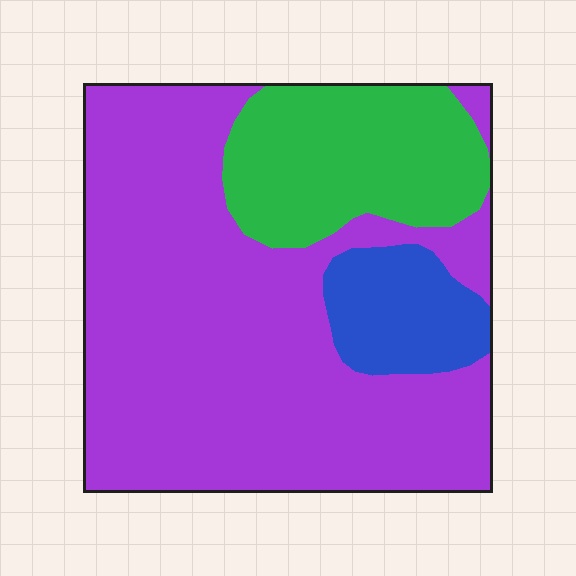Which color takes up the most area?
Purple, at roughly 70%.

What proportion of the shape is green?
Green covers around 20% of the shape.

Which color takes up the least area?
Blue, at roughly 10%.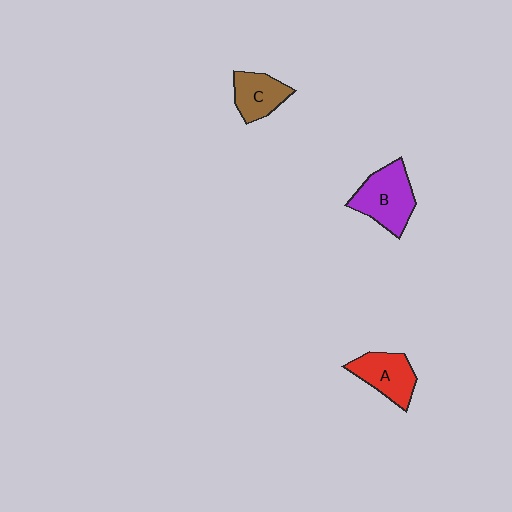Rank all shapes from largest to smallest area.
From largest to smallest: B (purple), A (red), C (brown).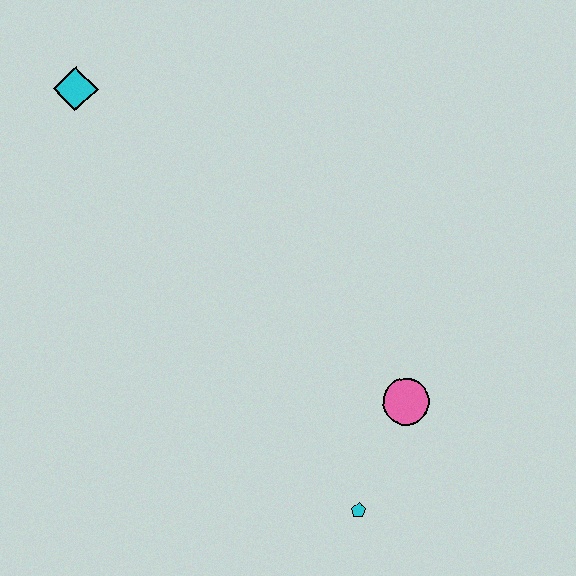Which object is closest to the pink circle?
The cyan pentagon is closest to the pink circle.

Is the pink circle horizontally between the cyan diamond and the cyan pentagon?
No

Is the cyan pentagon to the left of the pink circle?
Yes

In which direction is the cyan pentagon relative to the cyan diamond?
The cyan pentagon is below the cyan diamond.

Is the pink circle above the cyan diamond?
No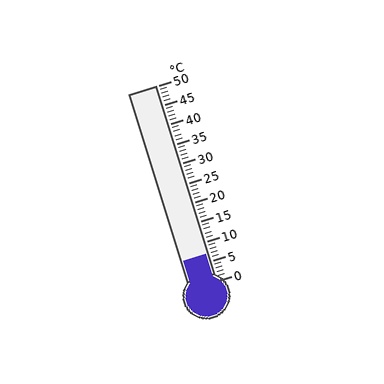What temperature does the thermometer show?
The thermometer shows approximately 7°C.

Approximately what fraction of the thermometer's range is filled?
The thermometer is filled to approximately 15% of its range.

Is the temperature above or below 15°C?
The temperature is below 15°C.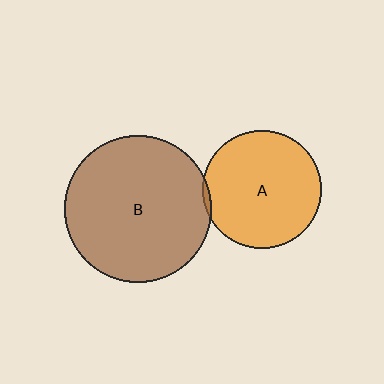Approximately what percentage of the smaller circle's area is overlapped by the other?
Approximately 5%.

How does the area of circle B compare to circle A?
Approximately 1.5 times.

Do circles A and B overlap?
Yes.